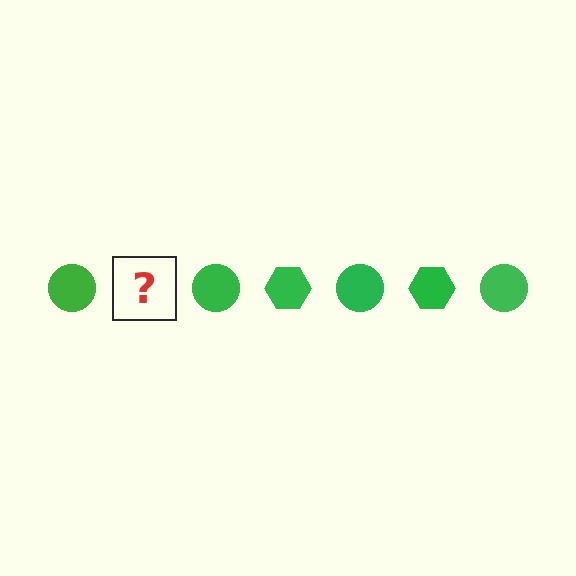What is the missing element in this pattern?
The missing element is a green hexagon.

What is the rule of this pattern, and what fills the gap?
The rule is that the pattern cycles through circle, hexagon shapes in green. The gap should be filled with a green hexagon.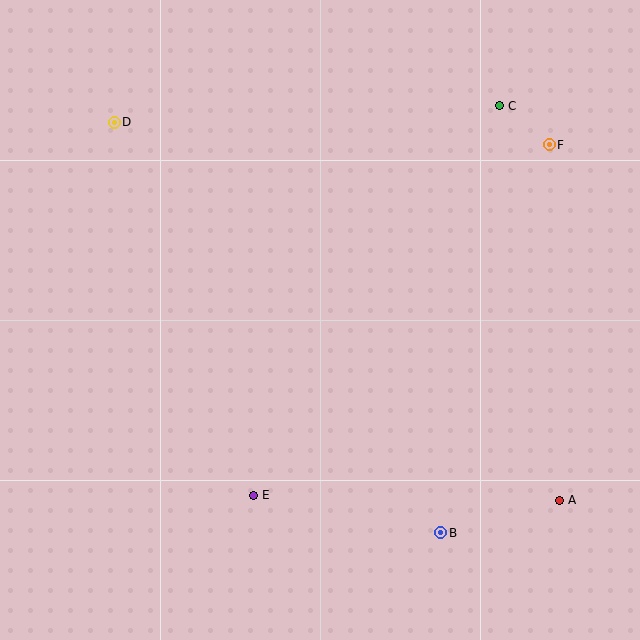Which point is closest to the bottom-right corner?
Point A is closest to the bottom-right corner.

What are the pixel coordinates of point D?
Point D is at (114, 122).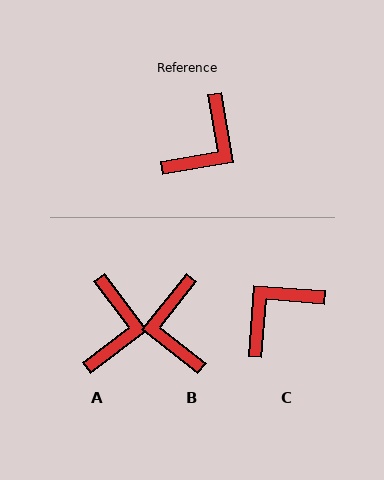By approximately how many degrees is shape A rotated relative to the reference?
Approximately 28 degrees counter-clockwise.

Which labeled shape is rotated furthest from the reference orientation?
C, about 166 degrees away.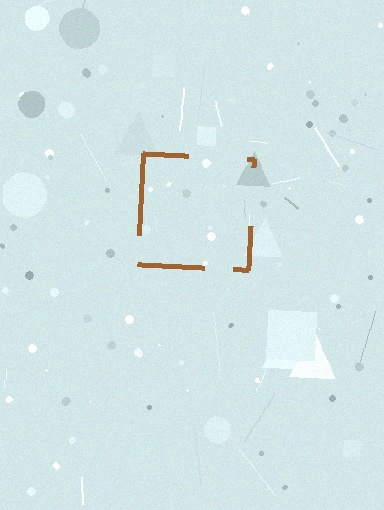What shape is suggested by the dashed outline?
The dashed outline suggests a square.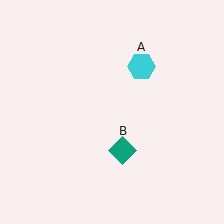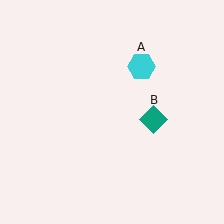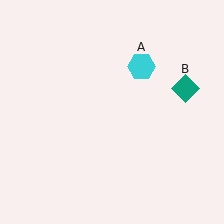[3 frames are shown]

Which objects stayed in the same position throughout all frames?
Cyan hexagon (object A) remained stationary.